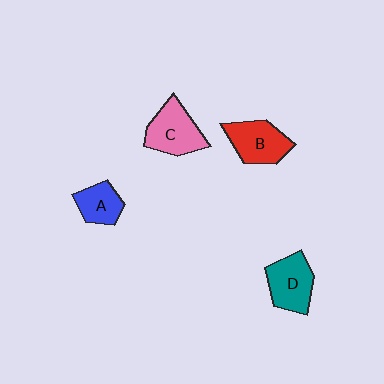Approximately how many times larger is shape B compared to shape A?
Approximately 1.4 times.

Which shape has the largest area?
Shape C (pink).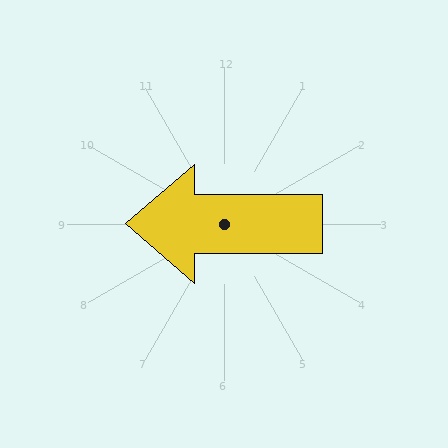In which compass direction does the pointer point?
West.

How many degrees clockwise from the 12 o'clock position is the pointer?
Approximately 270 degrees.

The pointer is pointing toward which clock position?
Roughly 9 o'clock.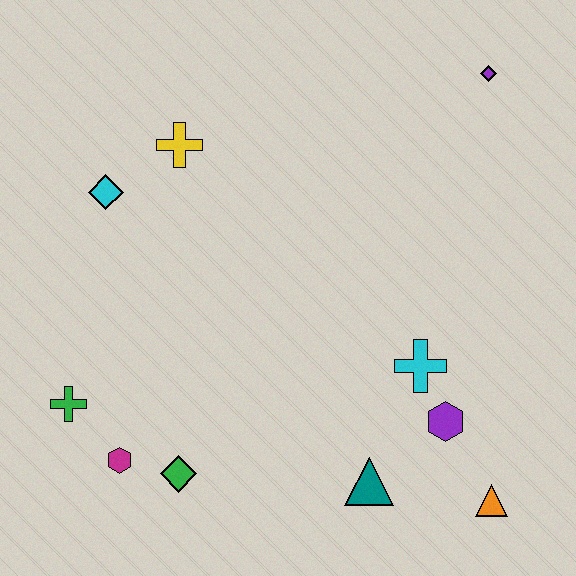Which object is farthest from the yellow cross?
The orange triangle is farthest from the yellow cross.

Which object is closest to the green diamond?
The magenta hexagon is closest to the green diamond.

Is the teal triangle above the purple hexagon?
No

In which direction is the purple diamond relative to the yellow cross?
The purple diamond is to the right of the yellow cross.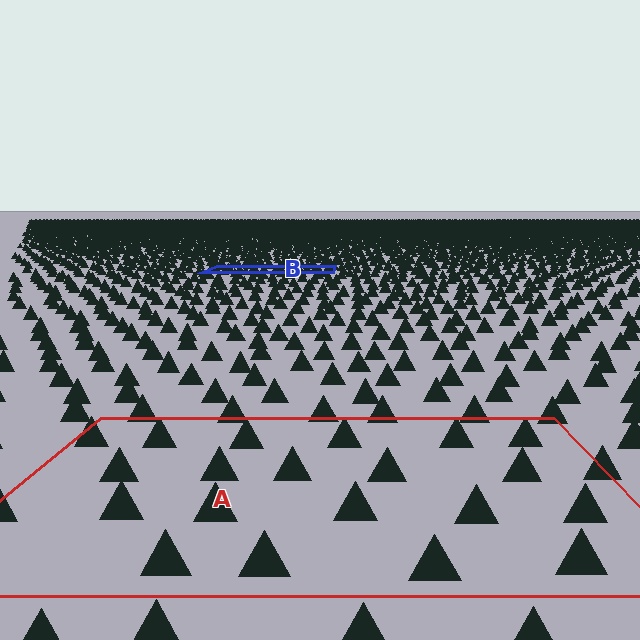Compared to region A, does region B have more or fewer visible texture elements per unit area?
Region B has more texture elements per unit area — they are packed more densely because it is farther away.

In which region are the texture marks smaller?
The texture marks are smaller in region B, because it is farther away.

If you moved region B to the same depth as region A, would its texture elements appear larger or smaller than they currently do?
They would appear larger. At a closer depth, the same texture elements are projected at a bigger on-screen size.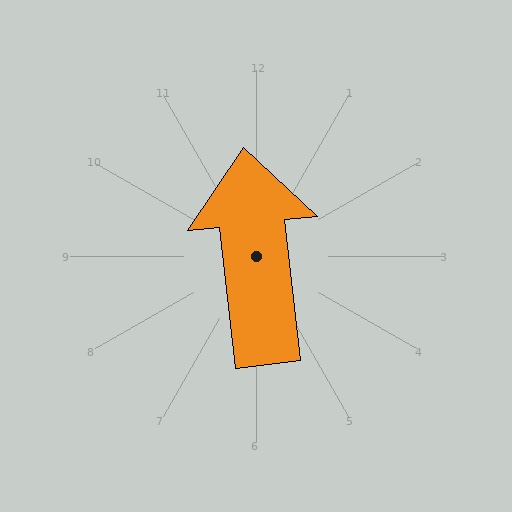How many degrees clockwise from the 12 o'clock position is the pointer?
Approximately 354 degrees.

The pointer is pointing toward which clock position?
Roughly 12 o'clock.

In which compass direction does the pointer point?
North.